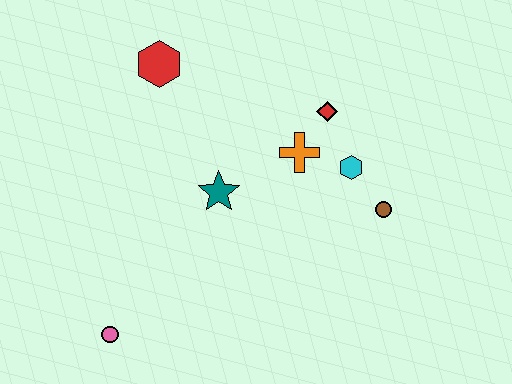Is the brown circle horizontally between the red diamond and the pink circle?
No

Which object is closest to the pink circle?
The teal star is closest to the pink circle.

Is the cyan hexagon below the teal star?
No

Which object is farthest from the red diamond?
The pink circle is farthest from the red diamond.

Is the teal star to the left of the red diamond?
Yes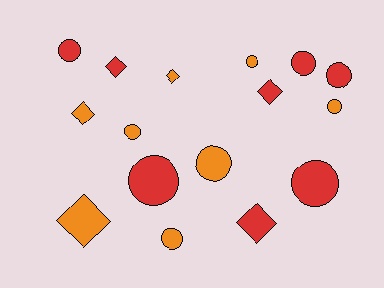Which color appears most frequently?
Orange, with 8 objects.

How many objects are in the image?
There are 16 objects.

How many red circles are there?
There are 5 red circles.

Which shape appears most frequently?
Circle, with 10 objects.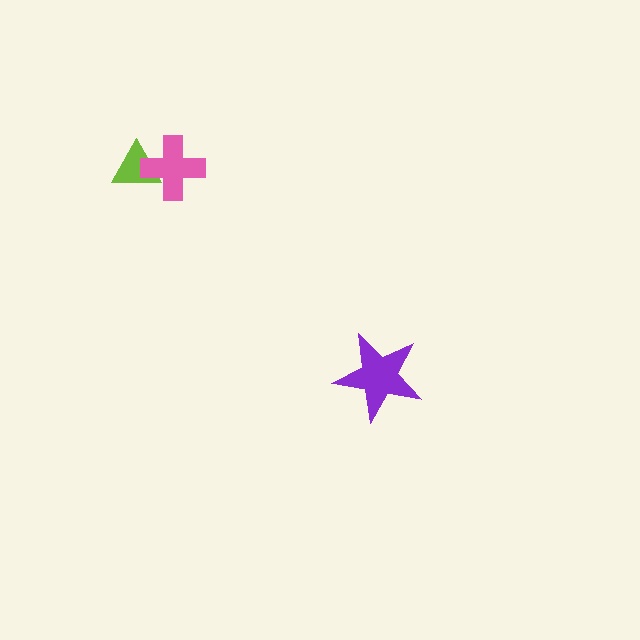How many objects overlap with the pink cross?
1 object overlaps with the pink cross.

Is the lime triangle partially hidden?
Yes, it is partially covered by another shape.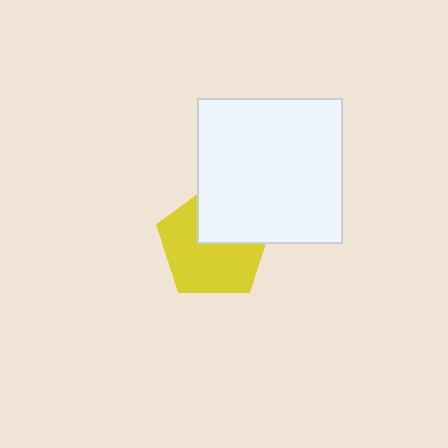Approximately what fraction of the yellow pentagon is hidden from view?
Roughly 36% of the yellow pentagon is hidden behind the white square.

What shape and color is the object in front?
The object in front is a white square.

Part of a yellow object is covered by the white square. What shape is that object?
It is a pentagon.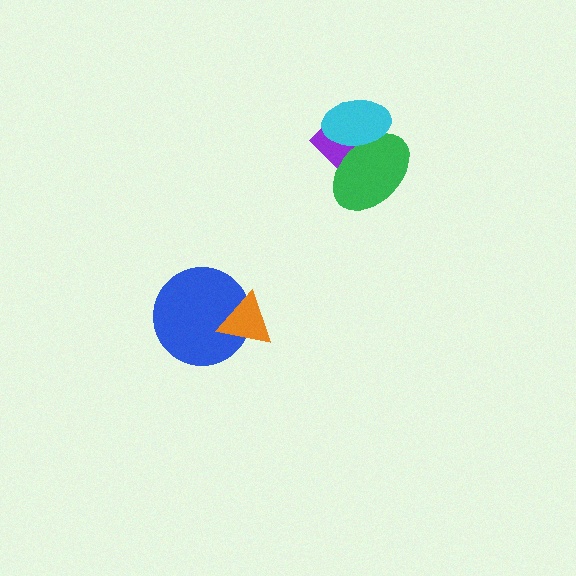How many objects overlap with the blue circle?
1 object overlaps with the blue circle.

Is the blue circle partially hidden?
Yes, it is partially covered by another shape.